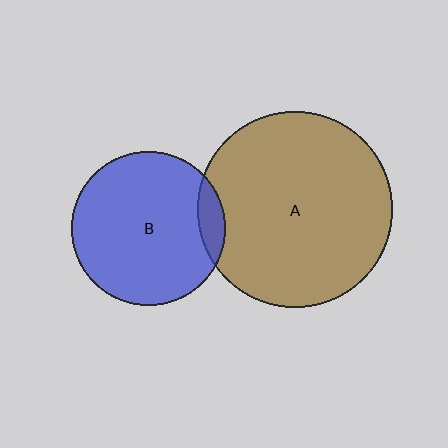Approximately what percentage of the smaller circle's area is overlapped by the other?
Approximately 10%.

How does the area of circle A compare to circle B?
Approximately 1.6 times.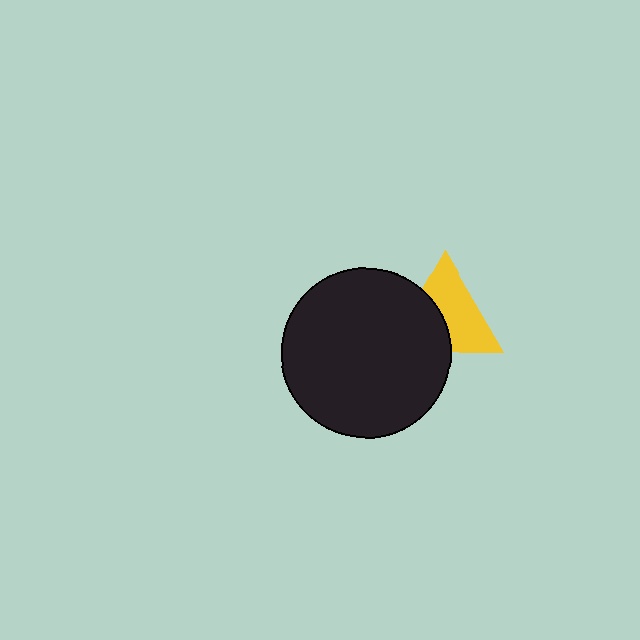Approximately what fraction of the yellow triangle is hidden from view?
Roughly 41% of the yellow triangle is hidden behind the black circle.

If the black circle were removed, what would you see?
You would see the complete yellow triangle.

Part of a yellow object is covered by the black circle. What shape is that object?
It is a triangle.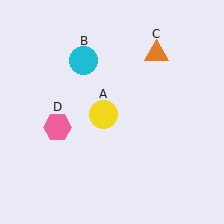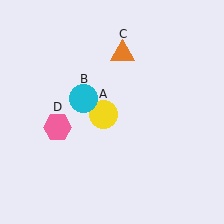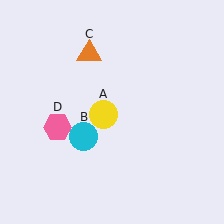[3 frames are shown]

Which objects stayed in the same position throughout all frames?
Yellow circle (object A) and pink hexagon (object D) remained stationary.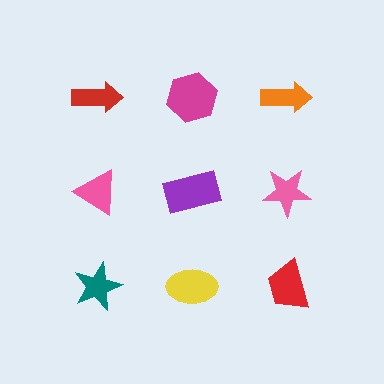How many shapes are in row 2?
3 shapes.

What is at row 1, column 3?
An orange arrow.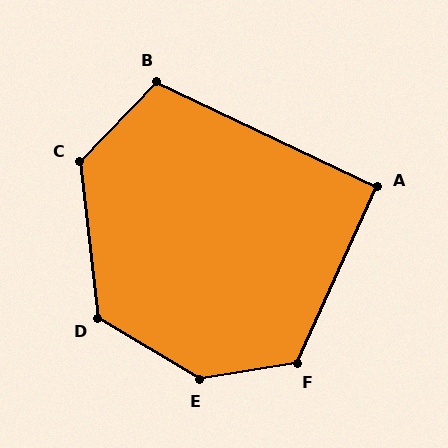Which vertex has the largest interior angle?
E, at approximately 140 degrees.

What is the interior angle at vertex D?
Approximately 128 degrees (obtuse).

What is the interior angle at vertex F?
Approximately 124 degrees (obtuse).